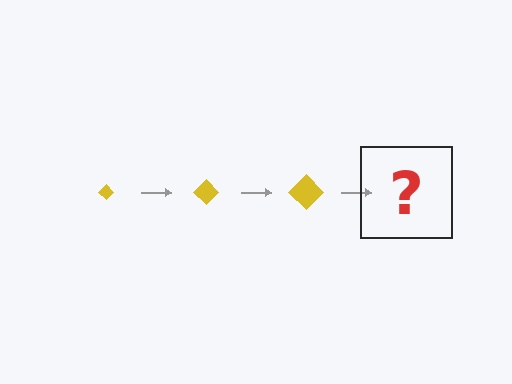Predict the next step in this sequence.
The next step is a yellow diamond, larger than the previous one.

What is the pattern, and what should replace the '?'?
The pattern is that the diamond gets progressively larger each step. The '?' should be a yellow diamond, larger than the previous one.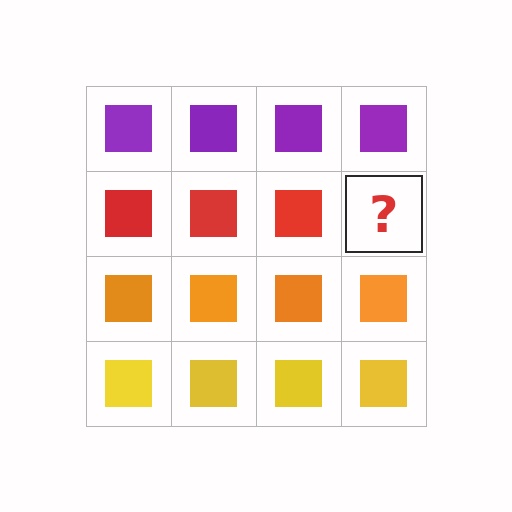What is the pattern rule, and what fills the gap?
The rule is that each row has a consistent color. The gap should be filled with a red square.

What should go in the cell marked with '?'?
The missing cell should contain a red square.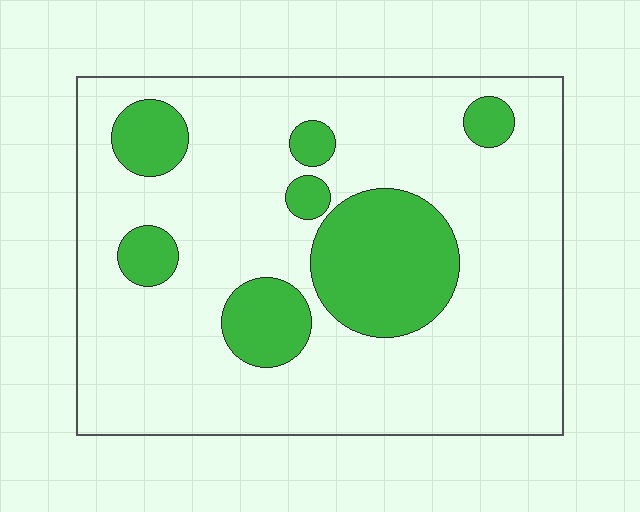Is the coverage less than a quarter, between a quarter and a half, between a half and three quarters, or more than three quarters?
Less than a quarter.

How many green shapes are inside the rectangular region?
7.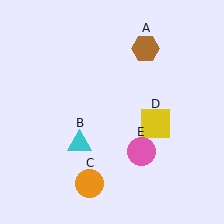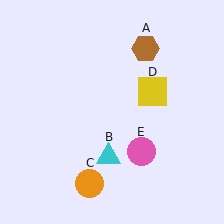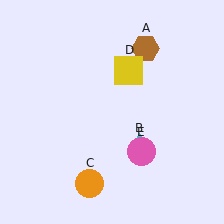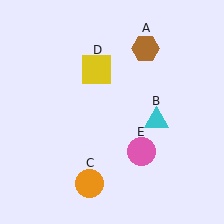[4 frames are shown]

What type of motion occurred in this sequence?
The cyan triangle (object B), yellow square (object D) rotated counterclockwise around the center of the scene.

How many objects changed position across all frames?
2 objects changed position: cyan triangle (object B), yellow square (object D).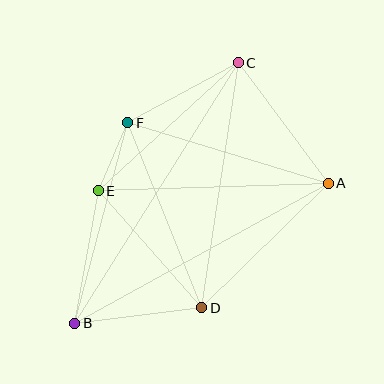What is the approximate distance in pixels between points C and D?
The distance between C and D is approximately 248 pixels.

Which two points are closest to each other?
Points E and F are closest to each other.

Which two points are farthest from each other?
Points B and C are farthest from each other.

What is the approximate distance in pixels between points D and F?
The distance between D and F is approximately 199 pixels.